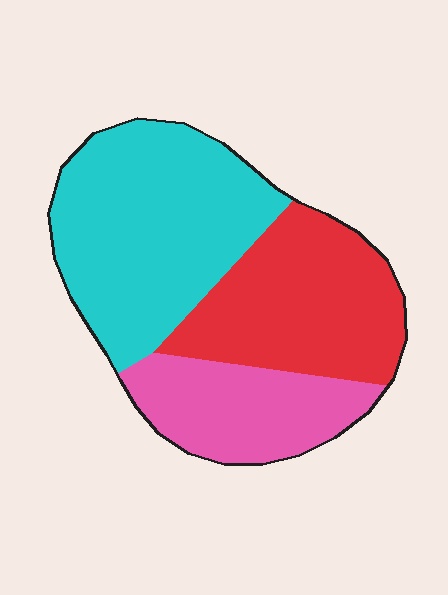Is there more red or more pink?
Red.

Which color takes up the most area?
Cyan, at roughly 45%.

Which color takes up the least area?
Pink, at roughly 25%.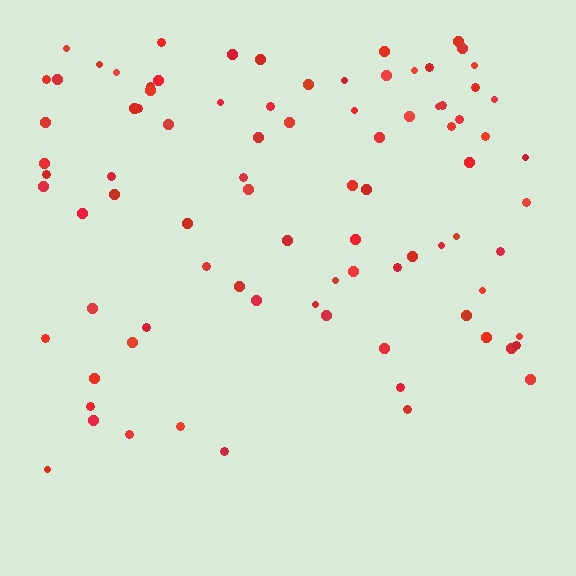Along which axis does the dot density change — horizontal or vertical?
Vertical.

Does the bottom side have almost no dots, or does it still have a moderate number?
Still a moderate number, just noticeably fewer than the top.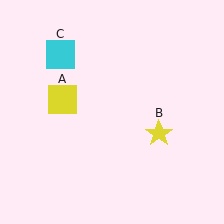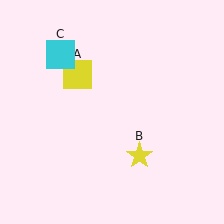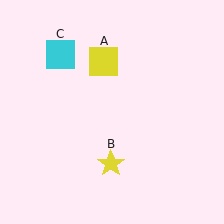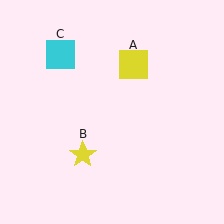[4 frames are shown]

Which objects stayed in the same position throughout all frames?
Cyan square (object C) remained stationary.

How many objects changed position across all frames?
2 objects changed position: yellow square (object A), yellow star (object B).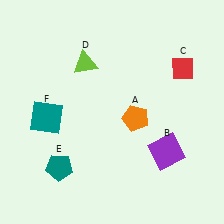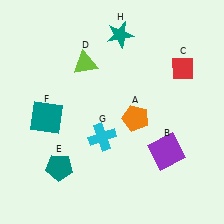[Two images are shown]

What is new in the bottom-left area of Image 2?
A cyan cross (G) was added in the bottom-left area of Image 2.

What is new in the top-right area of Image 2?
A teal star (H) was added in the top-right area of Image 2.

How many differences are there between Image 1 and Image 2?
There are 2 differences between the two images.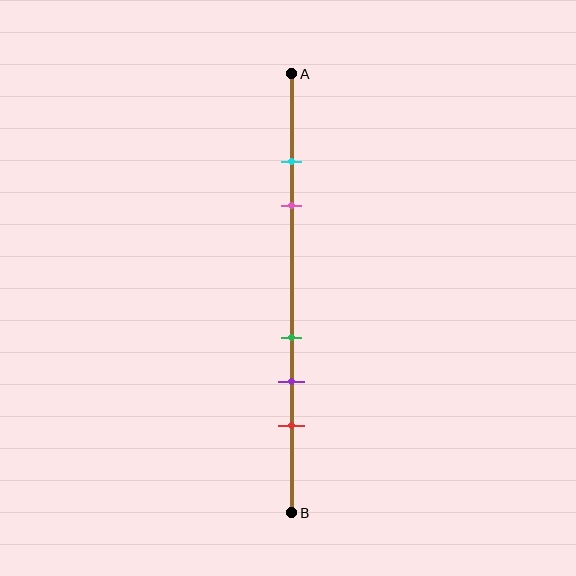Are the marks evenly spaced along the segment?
No, the marks are not evenly spaced.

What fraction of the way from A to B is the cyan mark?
The cyan mark is approximately 20% (0.2) of the way from A to B.